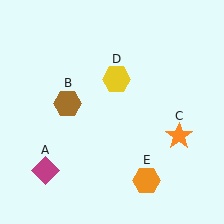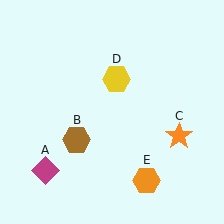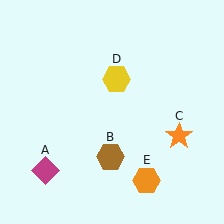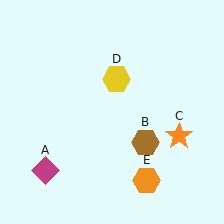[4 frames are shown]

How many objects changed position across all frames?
1 object changed position: brown hexagon (object B).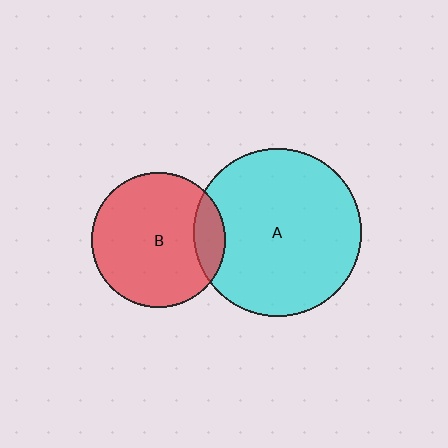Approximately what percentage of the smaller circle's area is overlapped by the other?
Approximately 15%.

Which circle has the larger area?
Circle A (cyan).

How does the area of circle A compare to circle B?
Approximately 1.6 times.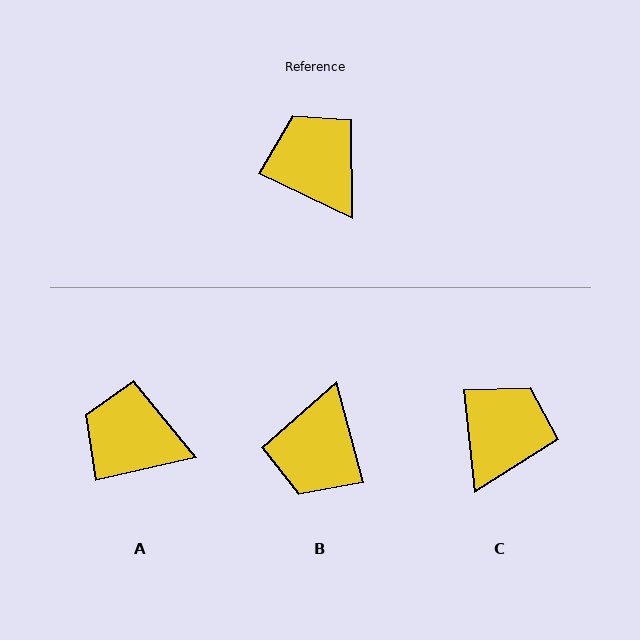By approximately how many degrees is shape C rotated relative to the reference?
Approximately 58 degrees clockwise.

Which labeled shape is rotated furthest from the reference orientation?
B, about 131 degrees away.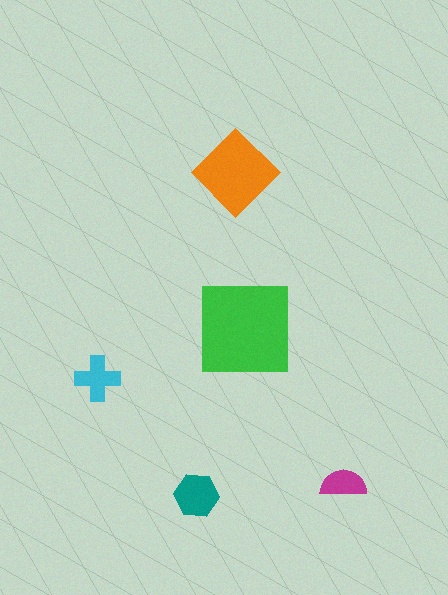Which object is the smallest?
The magenta semicircle.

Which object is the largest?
The green square.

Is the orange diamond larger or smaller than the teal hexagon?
Larger.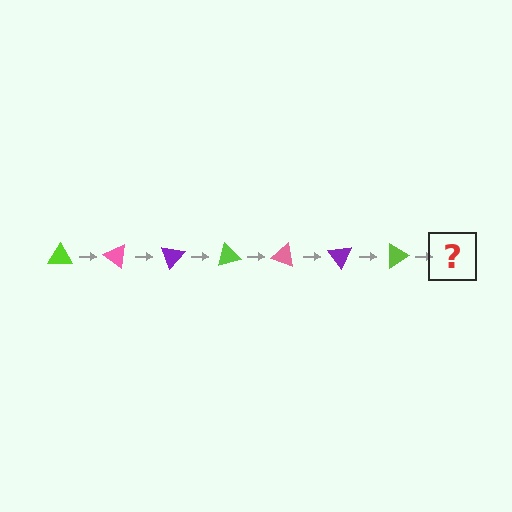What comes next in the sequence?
The next element should be a pink triangle, rotated 245 degrees from the start.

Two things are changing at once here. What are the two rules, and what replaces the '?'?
The two rules are that it rotates 35 degrees each step and the color cycles through lime, pink, and purple. The '?' should be a pink triangle, rotated 245 degrees from the start.